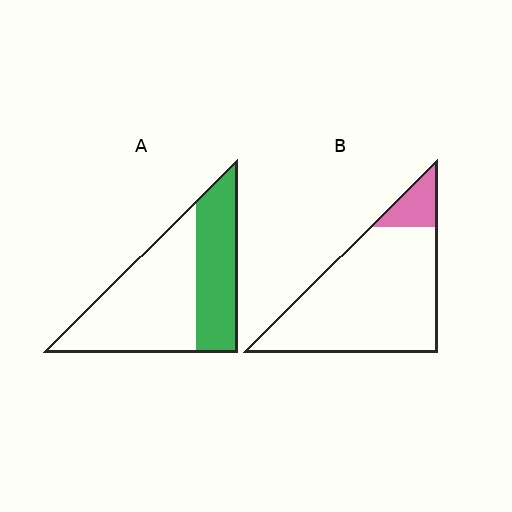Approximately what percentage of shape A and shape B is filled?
A is approximately 40% and B is approximately 10%.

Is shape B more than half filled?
No.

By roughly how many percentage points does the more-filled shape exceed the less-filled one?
By roughly 25 percentage points (A over B).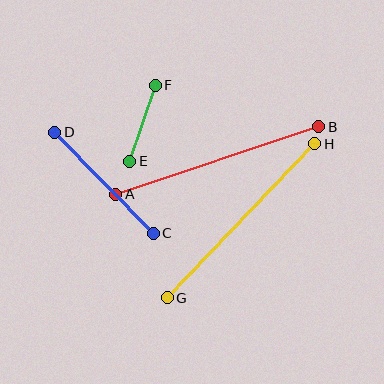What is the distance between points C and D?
The distance is approximately 141 pixels.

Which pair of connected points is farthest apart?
Points A and B are farthest apart.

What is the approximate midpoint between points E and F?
The midpoint is at approximately (143, 123) pixels.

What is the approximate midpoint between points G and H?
The midpoint is at approximately (241, 221) pixels.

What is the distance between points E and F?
The distance is approximately 80 pixels.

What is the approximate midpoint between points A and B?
The midpoint is at approximately (217, 160) pixels.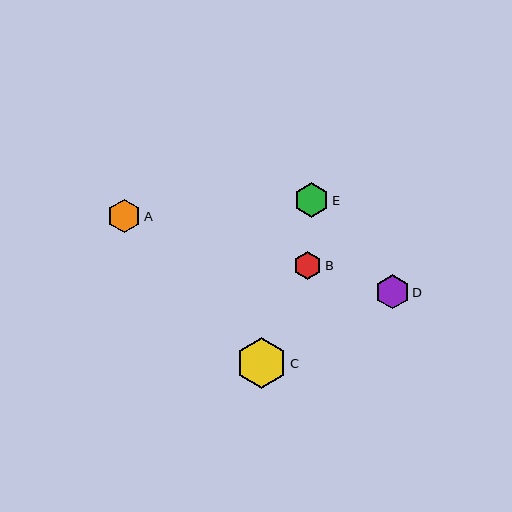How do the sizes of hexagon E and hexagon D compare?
Hexagon E and hexagon D are approximately the same size.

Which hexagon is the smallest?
Hexagon B is the smallest with a size of approximately 28 pixels.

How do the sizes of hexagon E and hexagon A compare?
Hexagon E and hexagon A are approximately the same size.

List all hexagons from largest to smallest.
From largest to smallest: C, E, A, D, B.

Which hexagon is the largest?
Hexagon C is the largest with a size of approximately 51 pixels.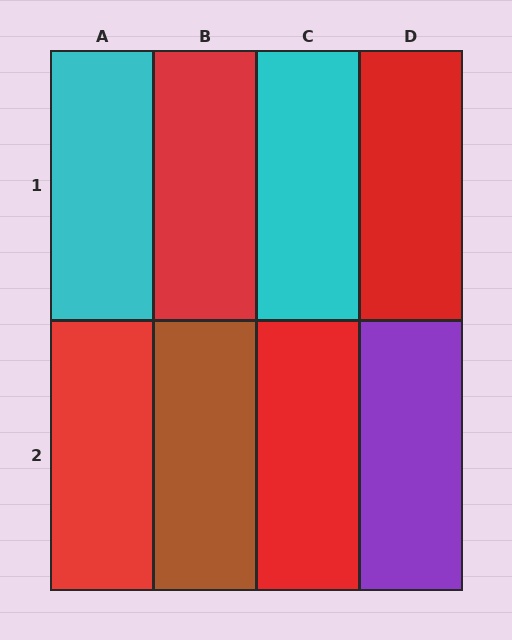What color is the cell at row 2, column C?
Red.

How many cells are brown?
1 cell is brown.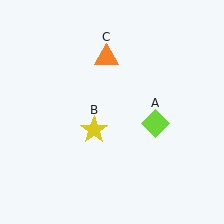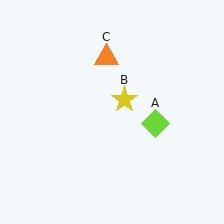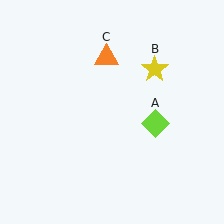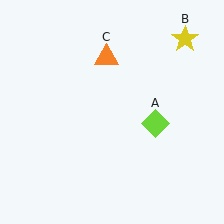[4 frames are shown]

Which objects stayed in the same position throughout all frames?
Lime diamond (object A) and orange triangle (object C) remained stationary.